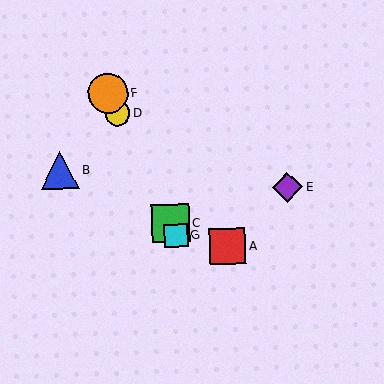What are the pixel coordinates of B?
Object B is at (60, 170).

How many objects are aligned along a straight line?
4 objects (C, D, F, G) are aligned along a straight line.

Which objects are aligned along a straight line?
Objects C, D, F, G are aligned along a straight line.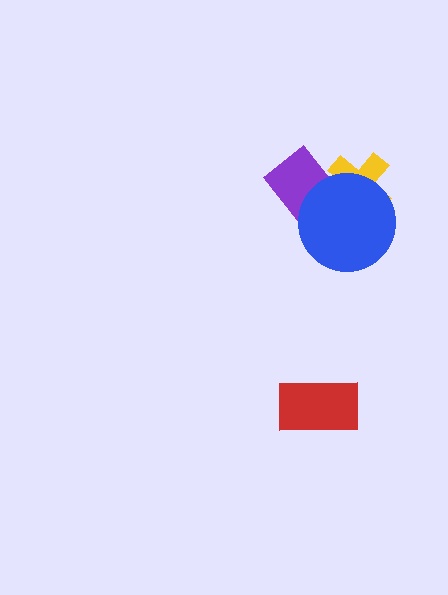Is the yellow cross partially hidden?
Yes, it is partially covered by another shape.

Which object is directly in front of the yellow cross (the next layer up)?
The purple rectangle is directly in front of the yellow cross.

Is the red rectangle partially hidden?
No, no other shape covers it.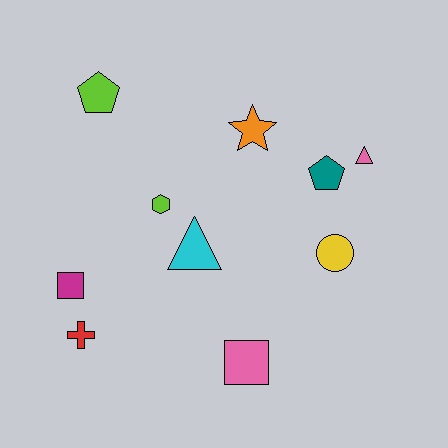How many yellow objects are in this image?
There is 1 yellow object.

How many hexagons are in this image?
There is 1 hexagon.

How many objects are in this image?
There are 10 objects.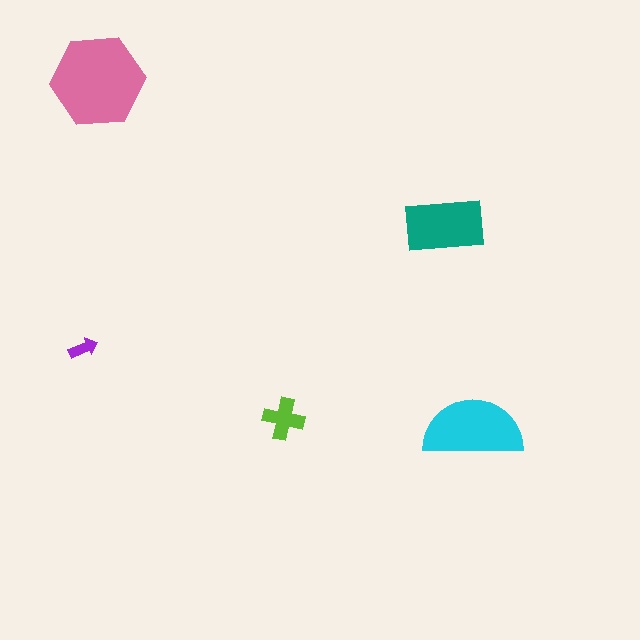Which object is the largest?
The pink hexagon.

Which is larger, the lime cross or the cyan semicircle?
The cyan semicircle.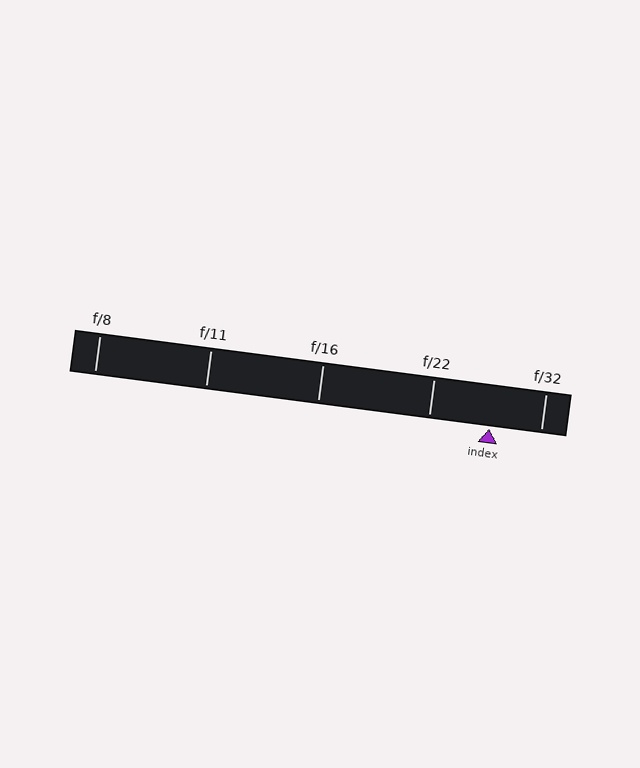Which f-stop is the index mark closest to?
The index mark is closest to f/32.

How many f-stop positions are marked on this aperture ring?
There are 5 f-stop positions marked.